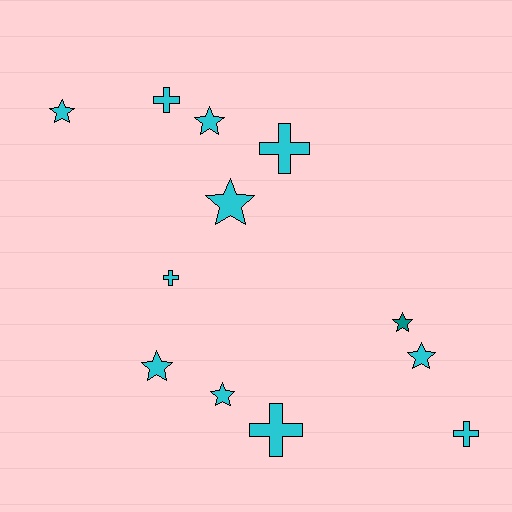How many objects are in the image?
There are 12 objects.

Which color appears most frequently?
Cyan, with 11 objects.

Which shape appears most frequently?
Star, with 7 objects.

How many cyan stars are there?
There are 6 cyan stars.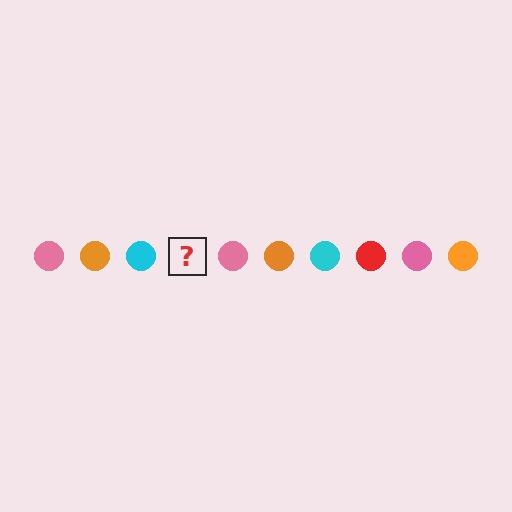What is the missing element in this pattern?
The missing element is a red circle.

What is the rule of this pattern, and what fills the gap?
The rule is that the pattern cycles through pink, orange, cyan, red circles. The gap should be filled with a red circle.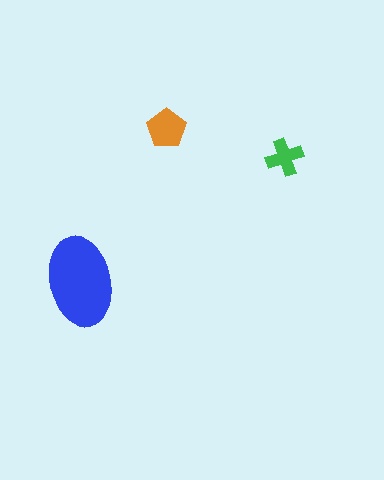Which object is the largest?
The blue ellipse.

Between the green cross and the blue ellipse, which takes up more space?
The blue ellipse.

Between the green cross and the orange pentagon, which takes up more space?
The orange pentagon.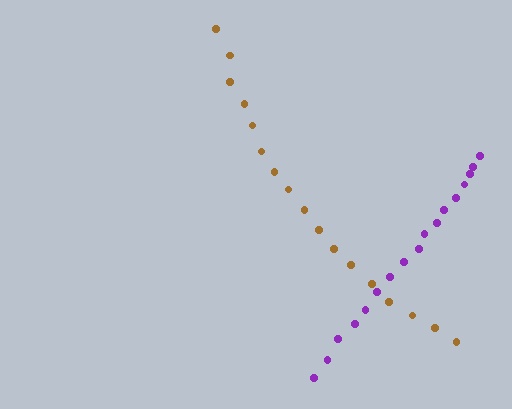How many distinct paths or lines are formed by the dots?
There are 2 distinct paths.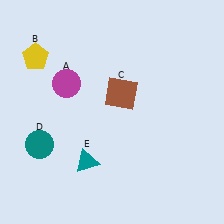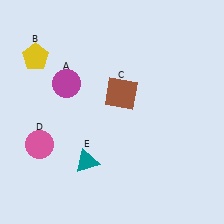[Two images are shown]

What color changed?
The circle (D) changed from teal in Image 1 to pink in Image 2.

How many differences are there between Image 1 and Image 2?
There is 1 difference between the two images.